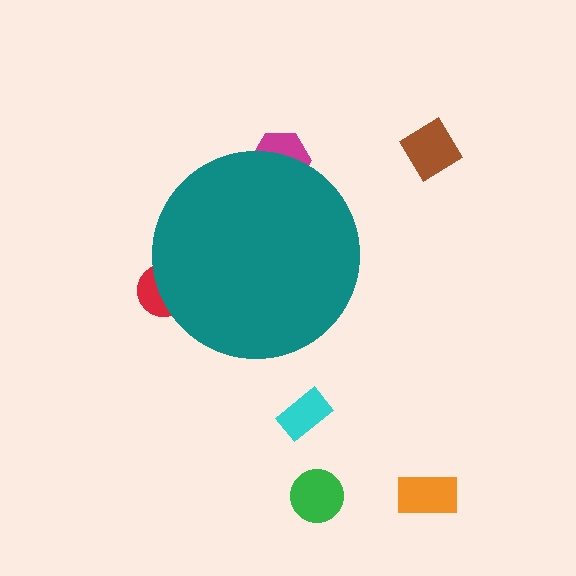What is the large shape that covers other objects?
A teal circle.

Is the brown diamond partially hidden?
No, the brown diamond is fully visible.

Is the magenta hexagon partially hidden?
Yes, the magenta hexagon is partially hidden behind the teal circle.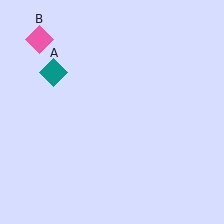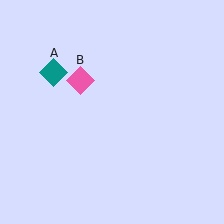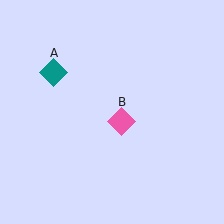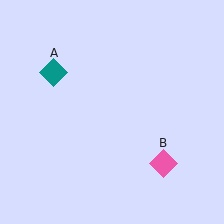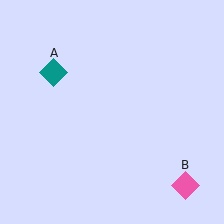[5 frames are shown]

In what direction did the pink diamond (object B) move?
The pink diamond (object B) moved down and to the right.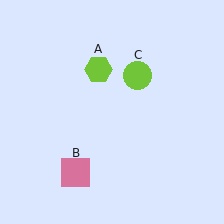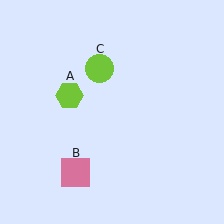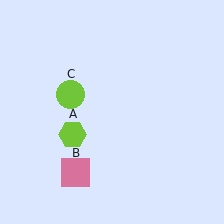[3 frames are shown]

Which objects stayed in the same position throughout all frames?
Pink square (object B) remained stationary.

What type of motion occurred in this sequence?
The lime hexagon (object A), lime circle (object C) rotated counterclockwise around the center of the scene.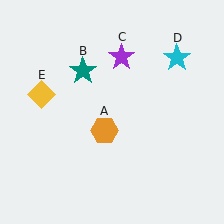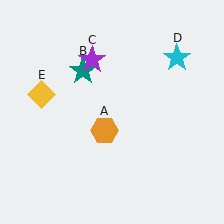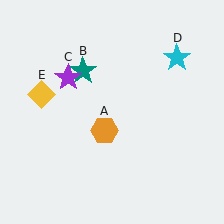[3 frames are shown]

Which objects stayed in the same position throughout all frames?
Orange hexagon (object A) and teal star (object B) and cyan star (object D) and yellow diamond (object E) remained stationary.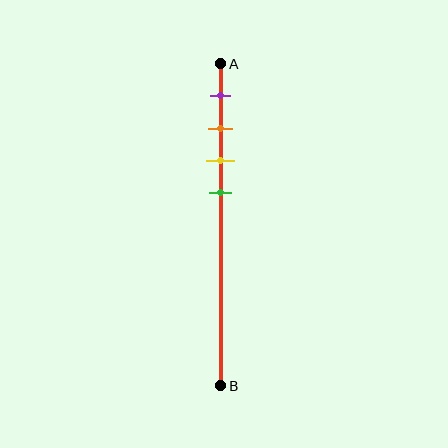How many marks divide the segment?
There are 4 marks dividing the segment.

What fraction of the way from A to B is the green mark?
The green mark is approximately 40% (0.4) of the way from A to B.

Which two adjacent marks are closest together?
The orange and yellow marks are the closest adjacent pair.